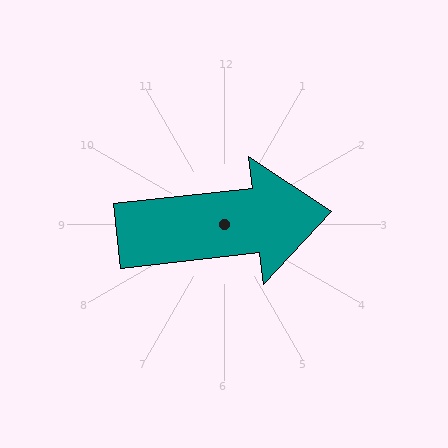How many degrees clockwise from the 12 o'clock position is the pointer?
Approximately 84 degrees.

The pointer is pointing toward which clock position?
Roughly 3 o'clock.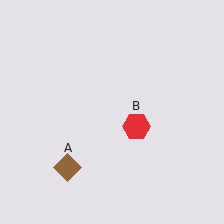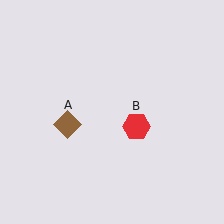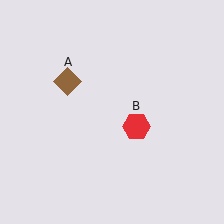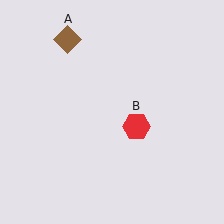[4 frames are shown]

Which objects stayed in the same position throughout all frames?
Red hexagon (object B) remained stationary.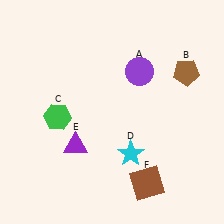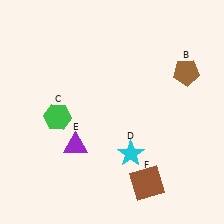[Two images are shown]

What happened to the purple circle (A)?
The purple circle (A) was removed in Image 2. It was in the top-right area of Image 1.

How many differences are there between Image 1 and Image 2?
There is 1 difference between the two images.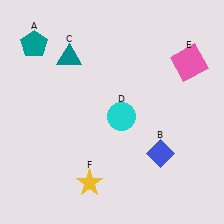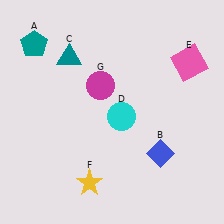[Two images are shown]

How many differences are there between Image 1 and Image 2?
There is 1 difference between the two images.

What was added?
A magenta circle (G) was added in Image 2.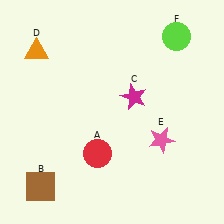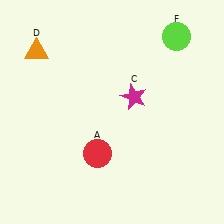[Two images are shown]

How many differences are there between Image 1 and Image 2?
There are 2 differences between the two images.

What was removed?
The brown square (B), the pink star (E) were removed in Image 2.